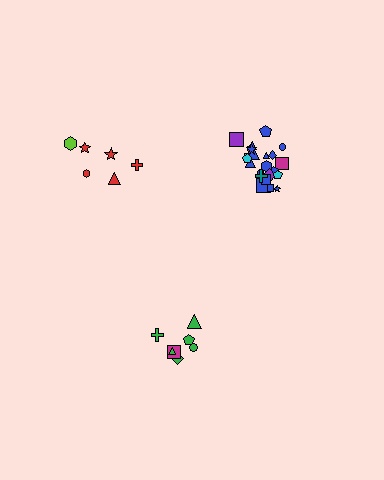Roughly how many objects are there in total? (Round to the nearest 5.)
Roughly 40 objects in total.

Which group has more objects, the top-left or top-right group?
The top-right group.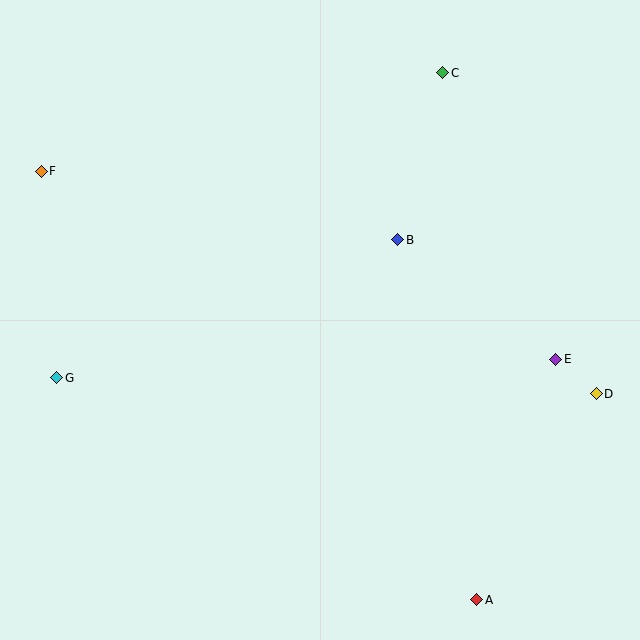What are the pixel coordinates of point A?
Point A is at (477, 600).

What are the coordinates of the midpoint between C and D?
The midpoint between C and D is at (519, 233).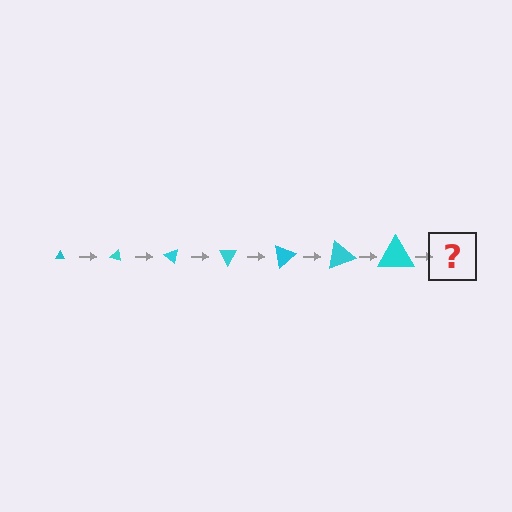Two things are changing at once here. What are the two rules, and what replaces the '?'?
The two rules are that the triangle grows larger each step and it rotates 20 degrees each step. The '?' should be a triangle, larger than the previous one and rotated 140 degrees from the start.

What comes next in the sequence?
The next element should be a triangle, larger than the previous one and rotated 140 degrees from the start.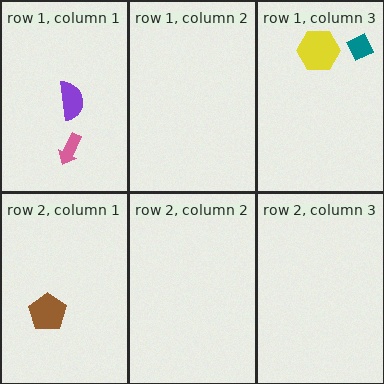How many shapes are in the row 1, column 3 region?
3.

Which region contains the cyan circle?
The row 1, column 3 region.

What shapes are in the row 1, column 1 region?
The pink arrow, the purple semicircle.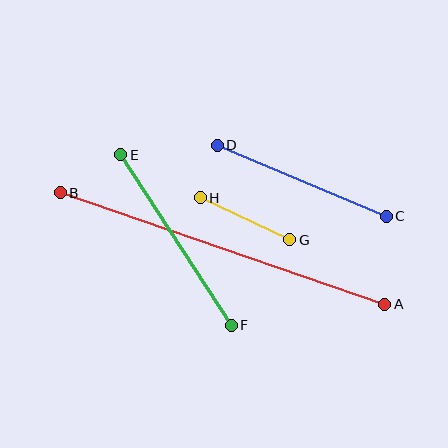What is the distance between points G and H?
The distance is approximately 99 pixels.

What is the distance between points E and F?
The distance is approximately 203 pixels.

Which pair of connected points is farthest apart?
Points A and B are farthest apart.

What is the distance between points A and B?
The distance is approximately 343 pixels.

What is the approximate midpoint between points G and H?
The midpoint is at approximately (245, 219) pixels.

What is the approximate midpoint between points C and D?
The midpoint is at approximately (302, 181) pixels.